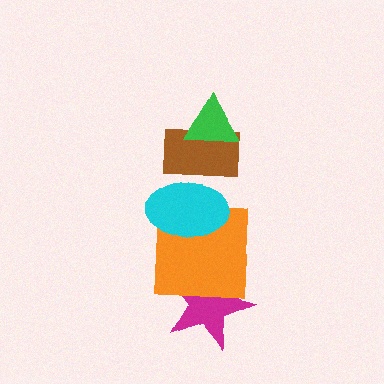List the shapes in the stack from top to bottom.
From top to bottom: the green triangle, the brown rectangle, the cyan ellipse, the orange square, the magenta star.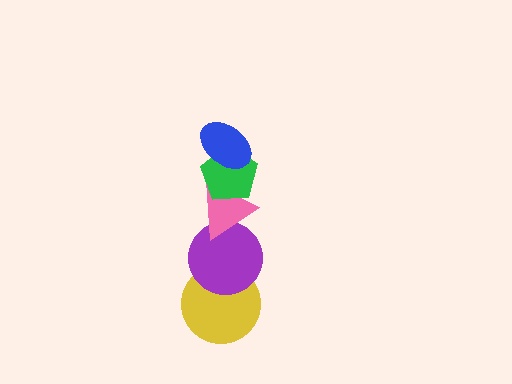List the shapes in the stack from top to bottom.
From top to bottom: the blue ellipse, the green pentagon, the pink triangle, the purple circle, the yellow circle.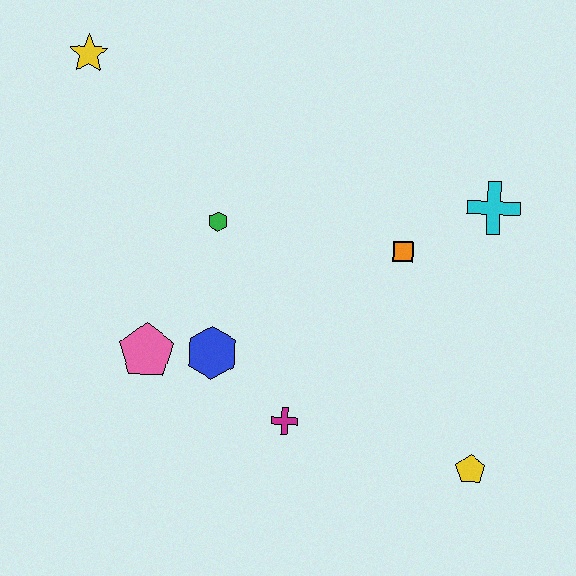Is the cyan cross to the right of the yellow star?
Yes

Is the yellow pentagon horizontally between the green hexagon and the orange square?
No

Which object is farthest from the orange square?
The yellow star is farthest from the orange square.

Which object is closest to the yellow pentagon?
The magenta cross is closest to the yellow pentagon.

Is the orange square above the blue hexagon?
Yes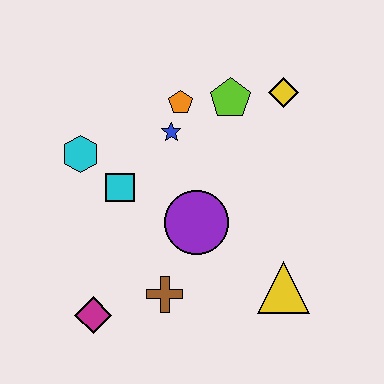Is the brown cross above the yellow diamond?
No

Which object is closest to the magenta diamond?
The brown cross is closest to the magenta diamond.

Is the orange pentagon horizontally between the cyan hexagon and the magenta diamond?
No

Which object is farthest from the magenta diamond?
The yellow diamond is farthest from the magenta diamond.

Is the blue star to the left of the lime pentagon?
Yes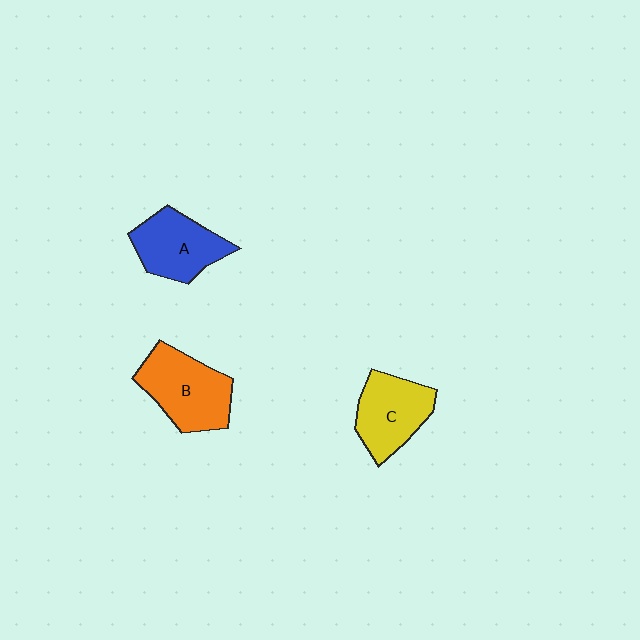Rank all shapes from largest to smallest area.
From largest to smallest: B (orange), C (yellow), A (blue).